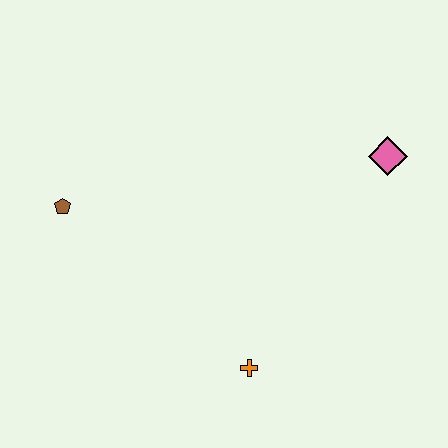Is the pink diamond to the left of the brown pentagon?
No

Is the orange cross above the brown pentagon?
No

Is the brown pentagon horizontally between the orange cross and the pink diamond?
No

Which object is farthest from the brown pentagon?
The pink diamond is farthest from the brown pentagon.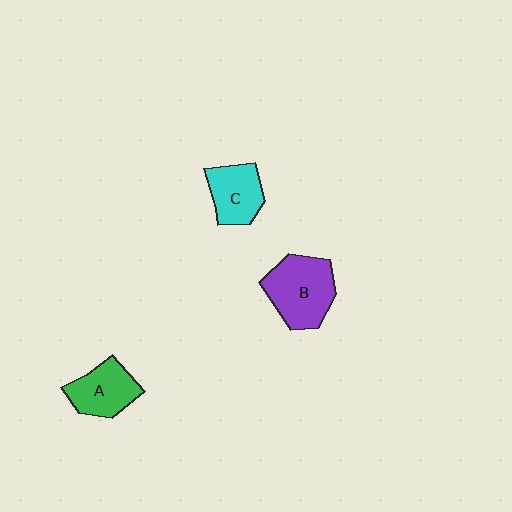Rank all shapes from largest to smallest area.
From largest to smallest: B (purple), A (green), C (cyan).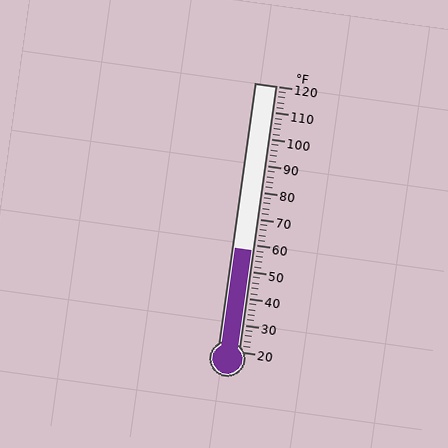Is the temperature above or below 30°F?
The temperature is above 30°F.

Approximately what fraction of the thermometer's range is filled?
The thermometer is filled to approximately 40% of its range.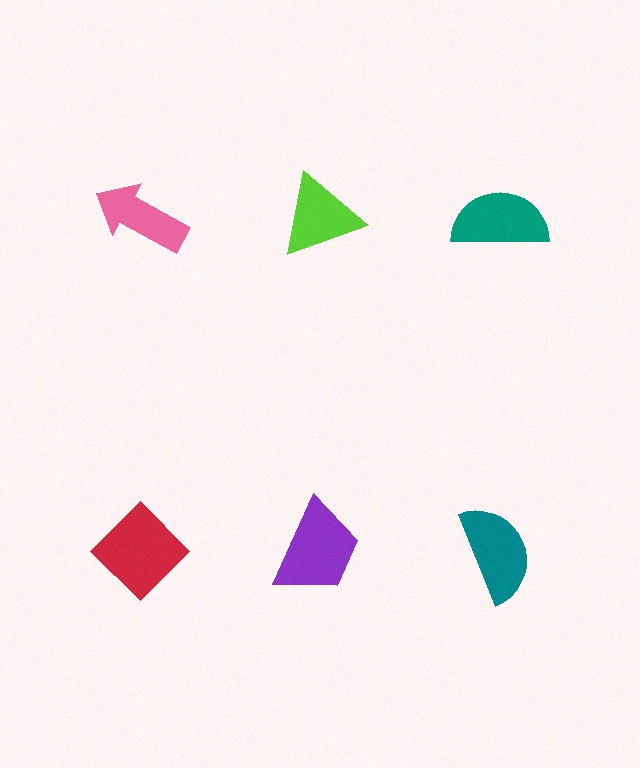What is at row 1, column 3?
A teal semicircle.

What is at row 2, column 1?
A red diamond.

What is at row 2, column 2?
A purple trapezoid.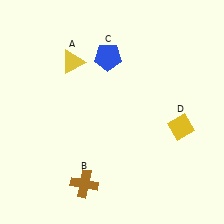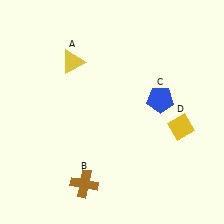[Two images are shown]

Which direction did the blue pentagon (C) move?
The blue pentagon (C) moved right.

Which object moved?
The blue pentagon (C) moved right.